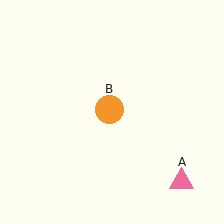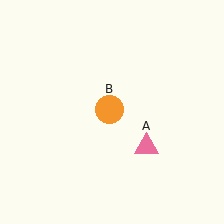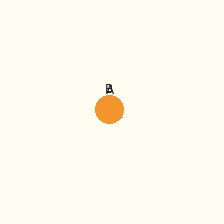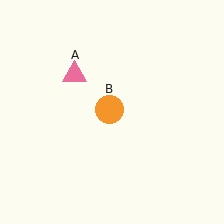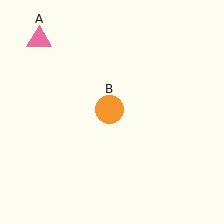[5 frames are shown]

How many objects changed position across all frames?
1 object changed position: pink triangle (object A).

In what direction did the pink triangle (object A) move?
The pink triangle (object A) moved up and to the left.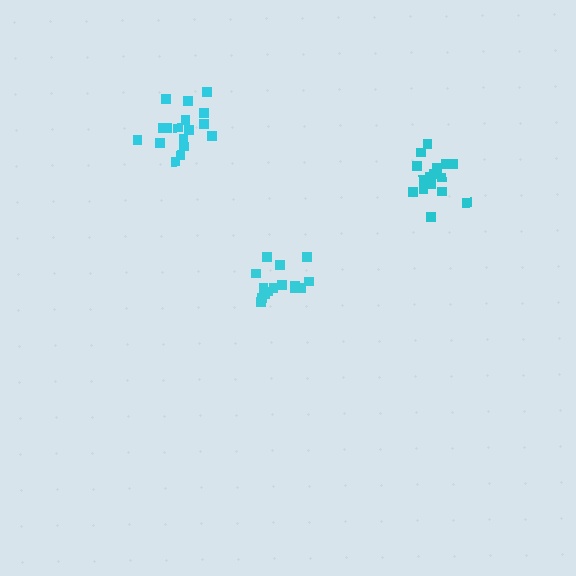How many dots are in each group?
Group 1: 18 dots, Group 2: 15 dots, Group 3: 16 dots (49 total).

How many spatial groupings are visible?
There are 3 spatial groupings.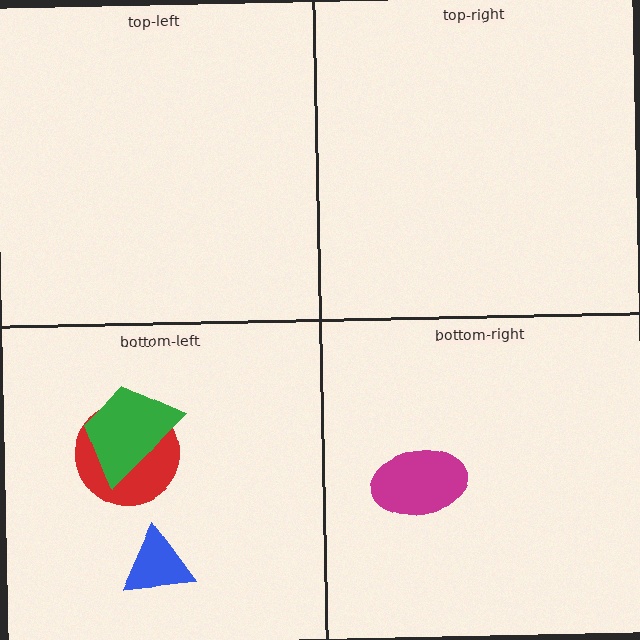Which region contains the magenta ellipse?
The bottom-right region.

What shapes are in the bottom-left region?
The red circle, the blue triangle, the green trapezoid.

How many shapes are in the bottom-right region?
1.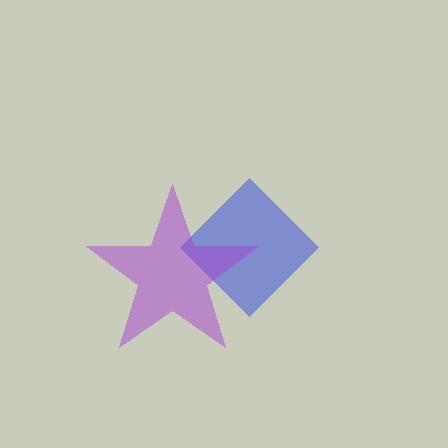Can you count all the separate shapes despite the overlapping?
Yes, there are 2 separate shapes.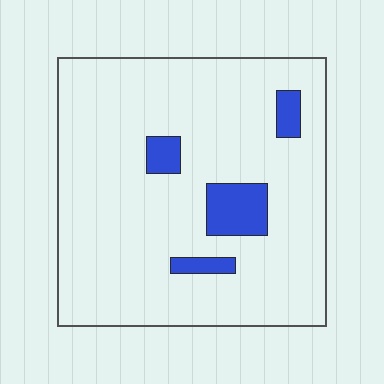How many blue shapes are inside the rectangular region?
4.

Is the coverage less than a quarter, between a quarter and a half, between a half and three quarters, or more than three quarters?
Less than a quarter.